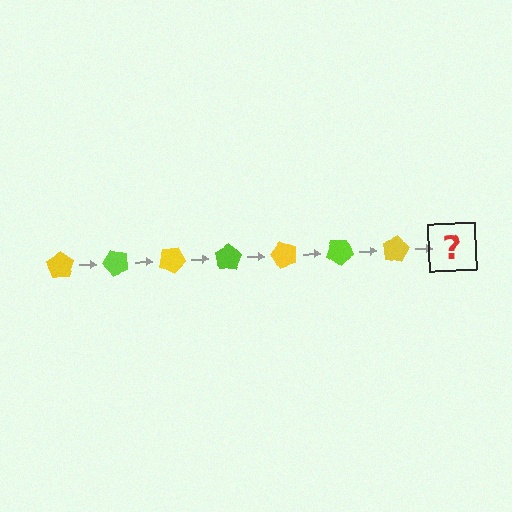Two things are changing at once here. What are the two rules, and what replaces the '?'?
The two rules are that it rotates 50 degrees each step and the color cycles through yellow and lime. The '?' should be a lime pentagon, rotated 350 degrees from the start.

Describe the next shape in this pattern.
It should be a lime pentagon, rotated 350 degrees from the start.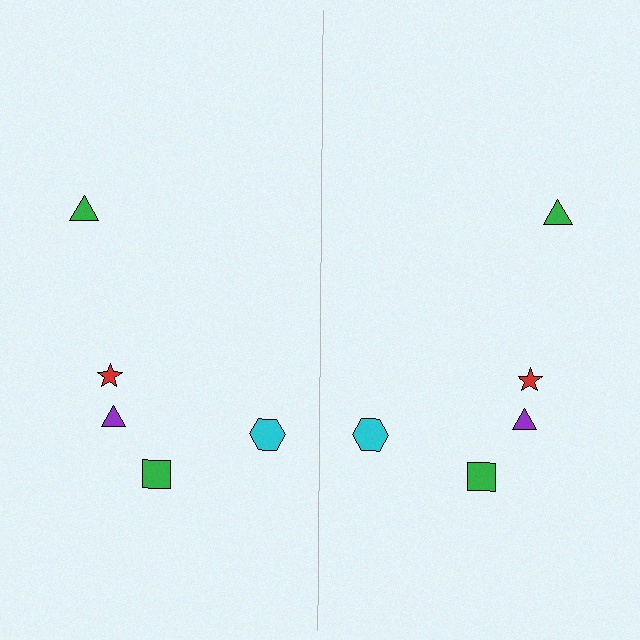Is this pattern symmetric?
Yes, this pattern has bilateral (reflection) symmetry.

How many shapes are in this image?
There are 10 shapes in this image.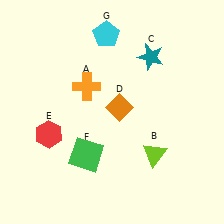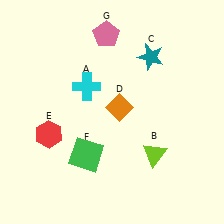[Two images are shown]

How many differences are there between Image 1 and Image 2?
There are 2 differences between the two images.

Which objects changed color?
A changed from orange to cyan. G changed from cyan to pink.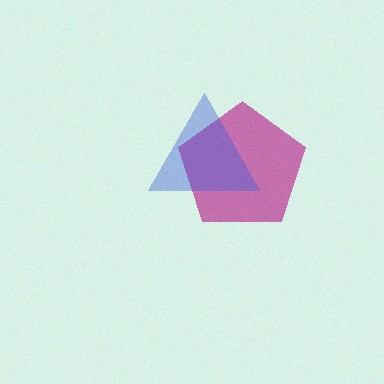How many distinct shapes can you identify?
There are 2 distinct shapes: a magenta pentagon, a blue triangle.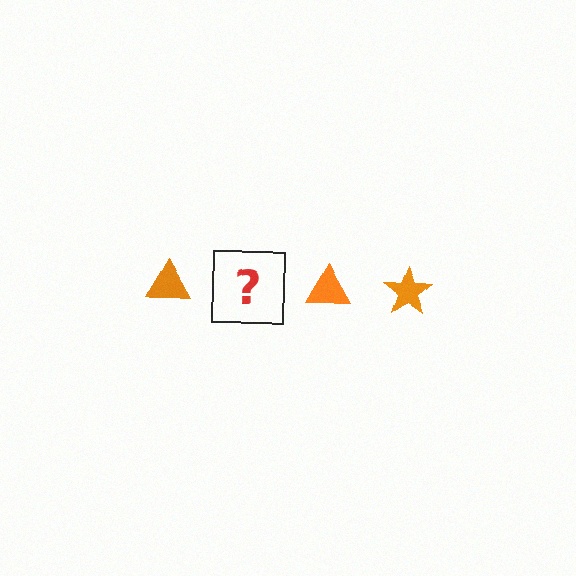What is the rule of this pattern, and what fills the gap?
The rule is that the pattern cycles through triangle, star shapes in orange. The gap should be filled with an orange star.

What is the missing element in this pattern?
The missing element is an orange star.